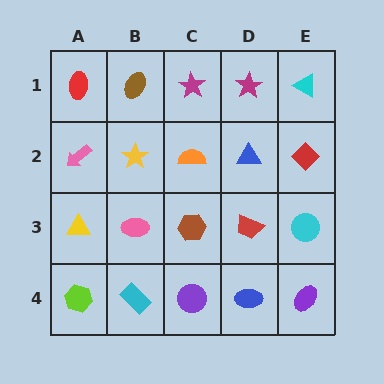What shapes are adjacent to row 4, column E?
A cyan circle (row 3, column E), a blue ellipse (row 4, column D).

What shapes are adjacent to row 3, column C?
An orange semicircle (row 2, column C), a purple circle (row 4, column C), a pink ellipse (row 3, column B), a red trapezoid (row 3, column D).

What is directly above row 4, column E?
A cyan circle.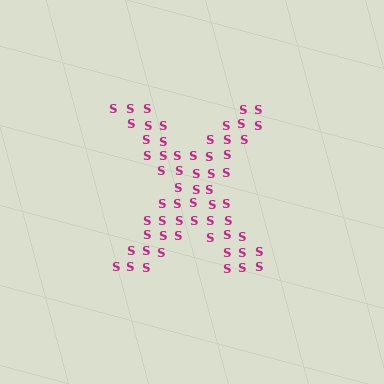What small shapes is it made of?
It is made of small letter S's.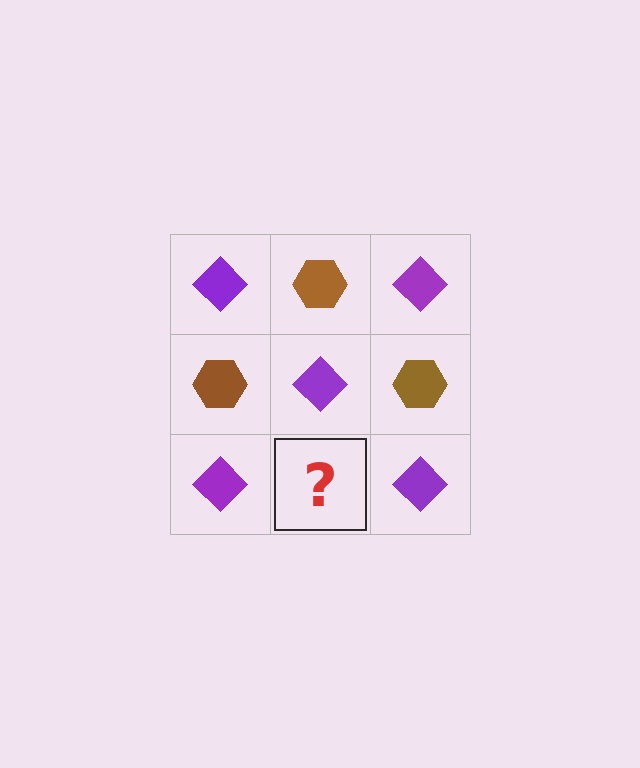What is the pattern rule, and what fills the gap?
The rule is that it alternates purple diamond and brown hexagon in a checkerboard pattern. The gap should be filled with a brown hexagon.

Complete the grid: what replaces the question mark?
The question mark should be replaced with a brown hexagon.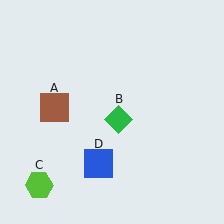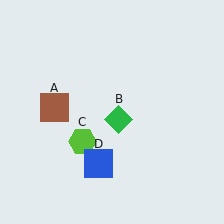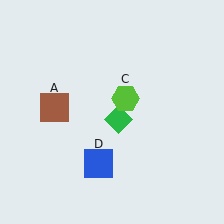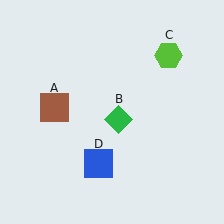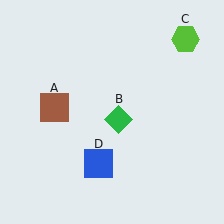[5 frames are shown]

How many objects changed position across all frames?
1 object changed position: lime hexagon (object C).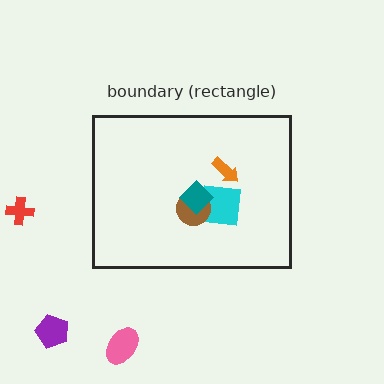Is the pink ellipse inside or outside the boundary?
Outside.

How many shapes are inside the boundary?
4 inside, 3 outside.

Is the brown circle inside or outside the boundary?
Inside.